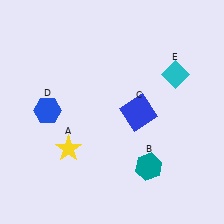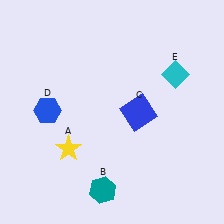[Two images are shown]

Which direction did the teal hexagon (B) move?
The teal hexagon (B) moved left.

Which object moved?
The teal hexagon (B) moved left.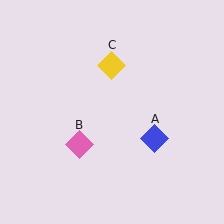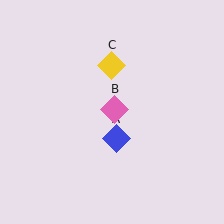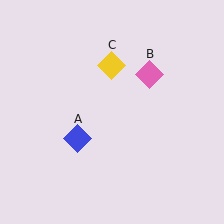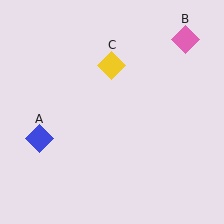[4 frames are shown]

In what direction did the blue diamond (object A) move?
The blue diamond (object A) moved left.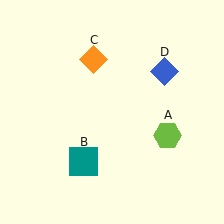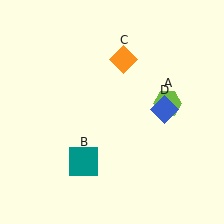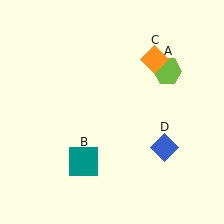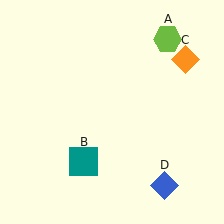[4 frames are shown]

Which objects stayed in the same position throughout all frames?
Teal square (object B) remained stationary.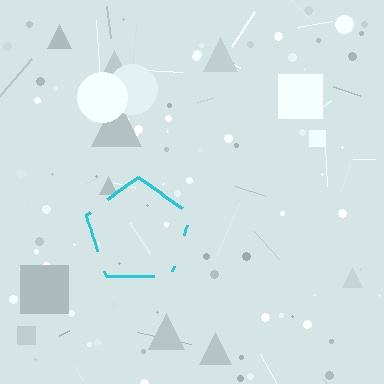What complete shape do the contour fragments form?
The contour fragments form a pentagon.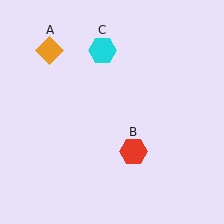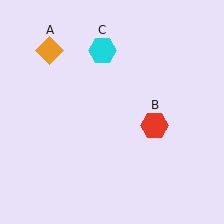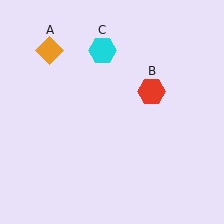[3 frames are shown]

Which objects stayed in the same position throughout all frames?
Orange diamond (object A) and cyan hexagon (object C) remained stationary.